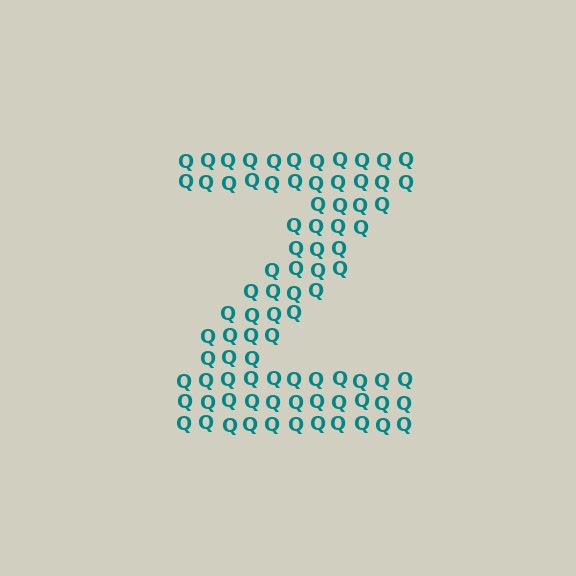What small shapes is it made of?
It is made of small letter Q's.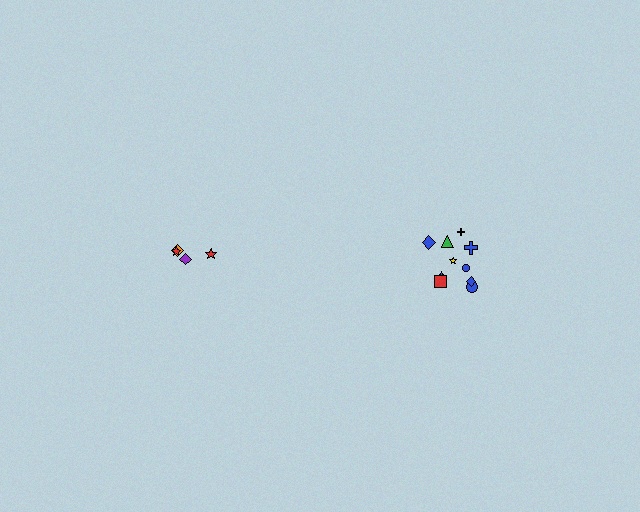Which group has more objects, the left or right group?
The right group.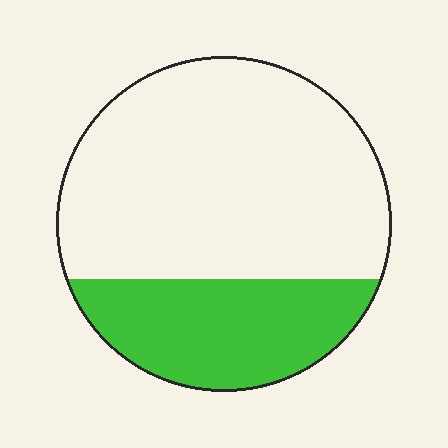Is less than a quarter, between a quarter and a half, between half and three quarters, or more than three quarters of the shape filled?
Between a quarter and a half.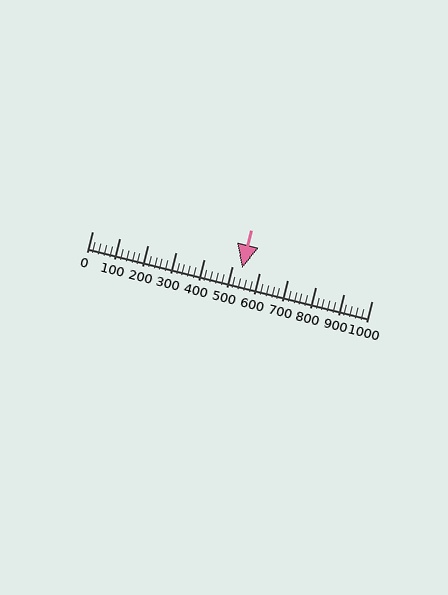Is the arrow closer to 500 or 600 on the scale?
The arrow is closer to 500.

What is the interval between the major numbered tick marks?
The major tick marks are spaced 100 units apart.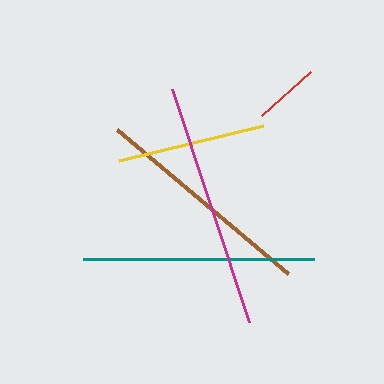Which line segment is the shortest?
The red line is the shortest at approximately 66 pixels.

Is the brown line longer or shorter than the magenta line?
The magenta line is longer than the brown line.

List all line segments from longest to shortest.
From longest to shortest: magenta, teal, brown, yellow, red.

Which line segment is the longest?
The magenta line is the longest at approximately 246 pixels.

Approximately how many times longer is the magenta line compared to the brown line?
The magenta line is approximately 1.1 times the length of the brown line.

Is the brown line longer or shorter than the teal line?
The teal line is longer than the brown line.